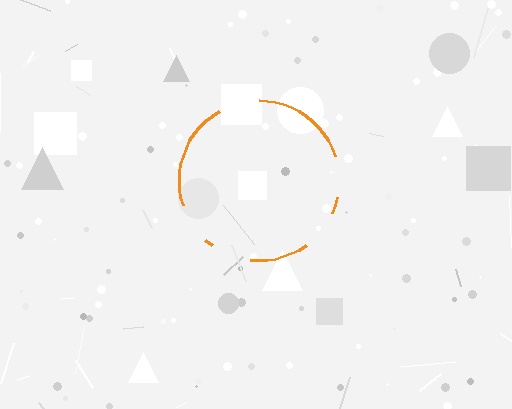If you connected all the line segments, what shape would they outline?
They would outline a circle.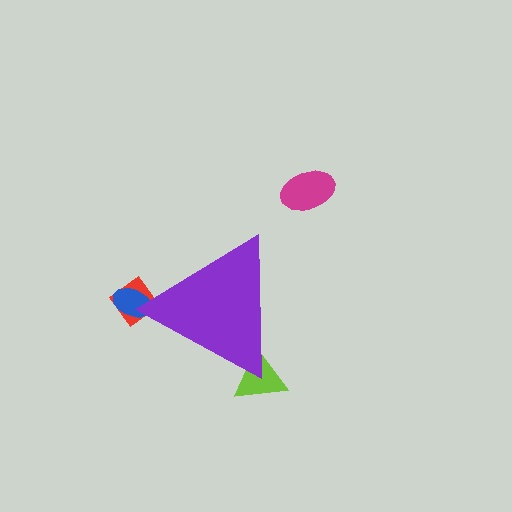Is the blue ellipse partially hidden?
Yes, the blue ellipse is partially hidden behind the purple triangle.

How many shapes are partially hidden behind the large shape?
3 shapes are partially hidden.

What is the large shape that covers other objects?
A purple triangle.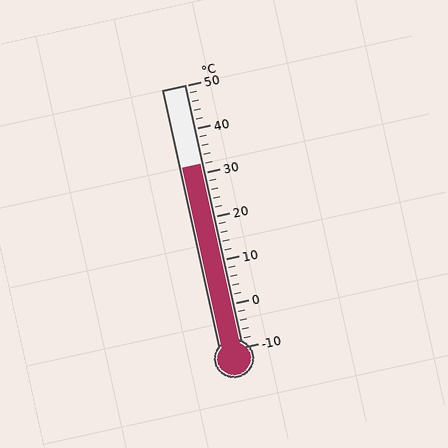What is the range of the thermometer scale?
The thermometer scale ranges from -10°C to 50°C.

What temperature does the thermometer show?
The thermometer shows approximately 32°C.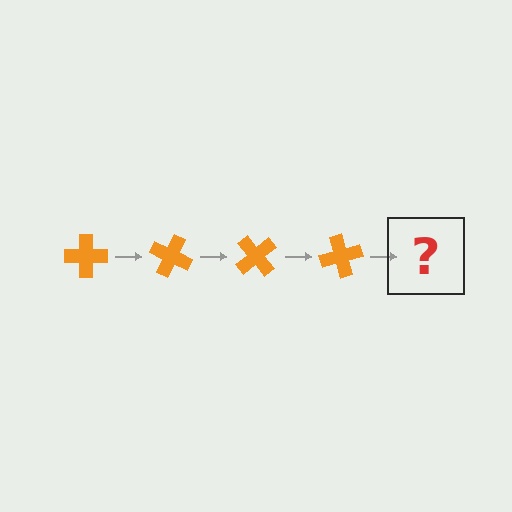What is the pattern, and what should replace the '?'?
The pattern is that the cross rotates 25 degrees each step. The '?' should be an orange cross rotated 100 degrees.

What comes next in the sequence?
The next element should be an orange cross rotated 100 degrees.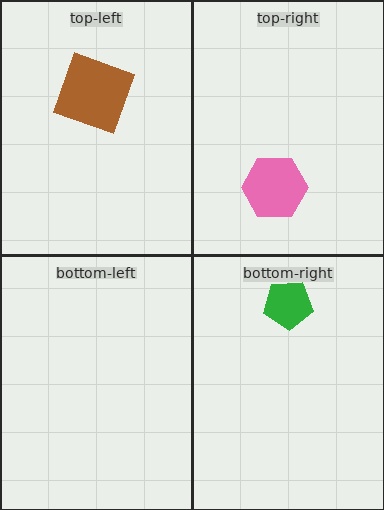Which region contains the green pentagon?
The bottom-right region.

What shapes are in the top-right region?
The pink hexagon.